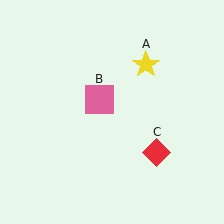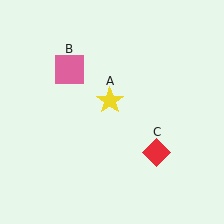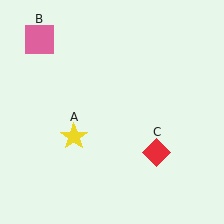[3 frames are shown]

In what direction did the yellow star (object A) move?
The yellow star (object A) moved down and to the left.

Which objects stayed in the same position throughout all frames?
Red diamond (object C) remained stationary.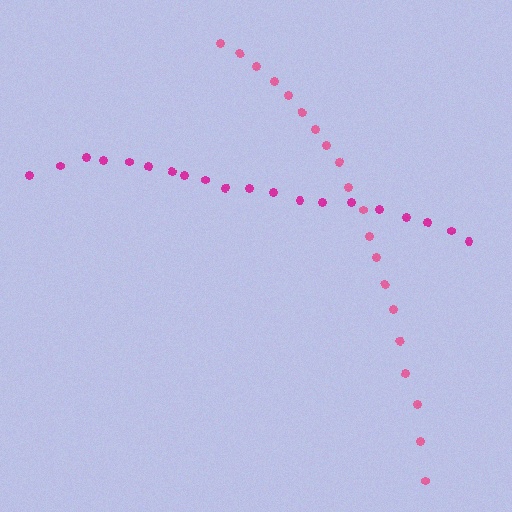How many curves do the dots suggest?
There are 2 distinct paths.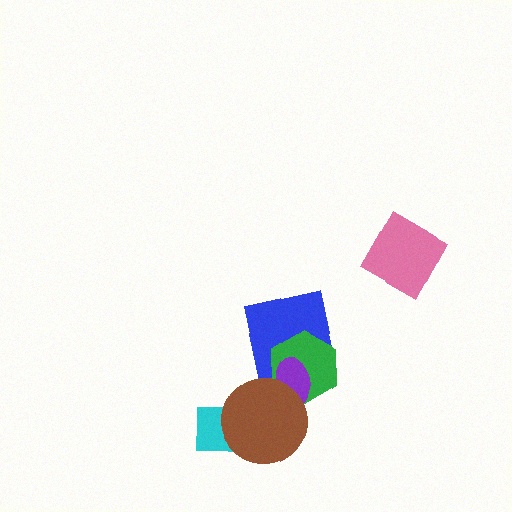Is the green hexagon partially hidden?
Yes, it is partially covered by another shape.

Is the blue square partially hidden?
Yes, it is partially covered by another shape.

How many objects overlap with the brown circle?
3 objects overlap with the brown circle.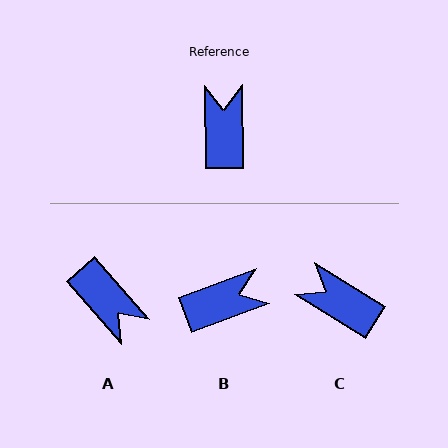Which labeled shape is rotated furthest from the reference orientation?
A, about 140 degrees away.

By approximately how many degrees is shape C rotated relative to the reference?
Approximately 57 degrees counter-clockwise.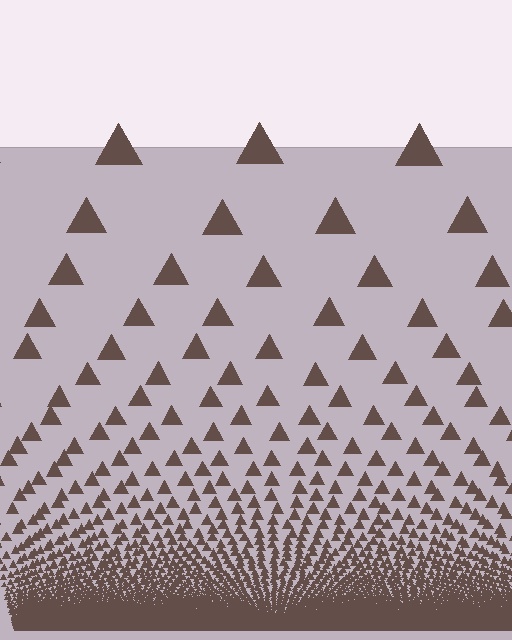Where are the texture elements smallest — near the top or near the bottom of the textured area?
Near the bottom.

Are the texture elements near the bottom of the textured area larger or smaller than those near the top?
Smaller. The gradient is inverted — elements near the bottom are smaller and denser.